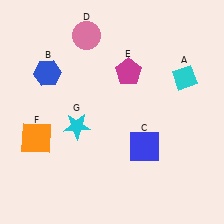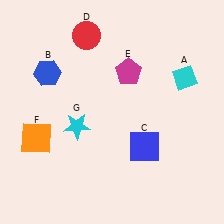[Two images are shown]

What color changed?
The circle (D) changed from pink in Image 1 to red in Image 2.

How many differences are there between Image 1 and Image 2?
There is 1 difference between the two images.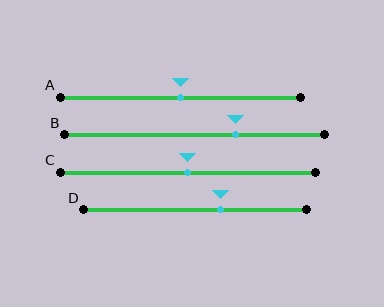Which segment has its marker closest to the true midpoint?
Segment A has its marker closest to the true midpoint.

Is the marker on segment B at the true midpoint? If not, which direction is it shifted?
No, the marker on segment B is shifted to the right by about 16% of the segment length.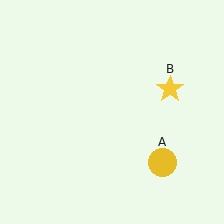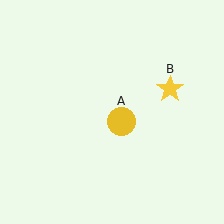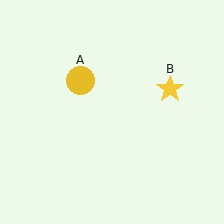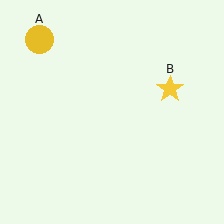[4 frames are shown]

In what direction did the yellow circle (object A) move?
The yellow circle (object A) moved up and to the left.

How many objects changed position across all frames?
1 object changed position: yellow circle (object A).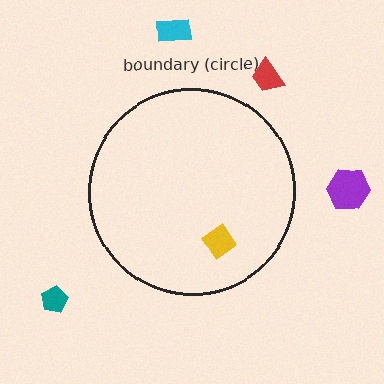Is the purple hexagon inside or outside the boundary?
Outside.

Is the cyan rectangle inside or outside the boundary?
Outside.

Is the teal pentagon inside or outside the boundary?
Outside.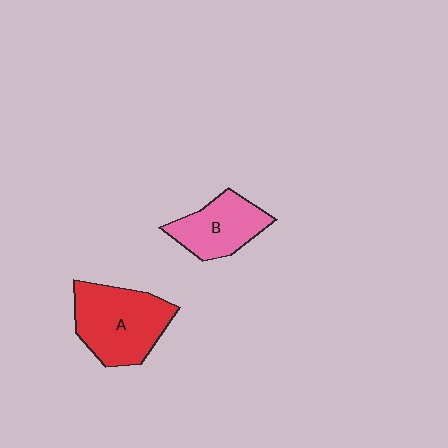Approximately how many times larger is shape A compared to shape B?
Approximately 1.4 times.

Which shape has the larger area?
Shape A (red).